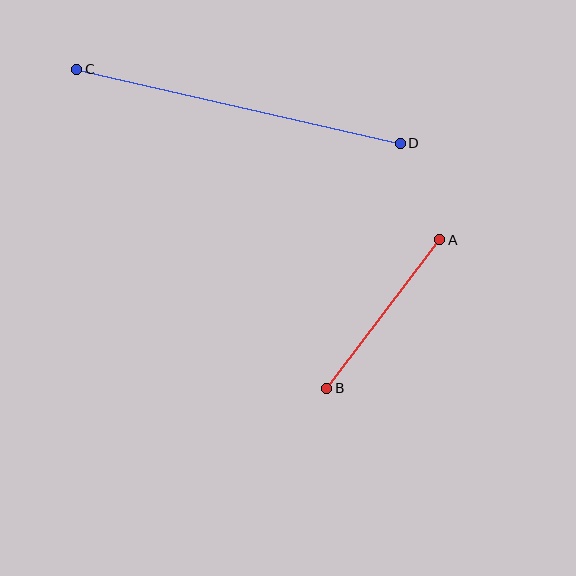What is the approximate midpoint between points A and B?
The midpoint is at approximately (383, 314) pixels.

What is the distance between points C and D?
The distance is approximately 331 pixels.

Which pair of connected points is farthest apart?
Points C and D are farthest apart.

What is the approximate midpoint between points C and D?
The midpoint is at approximately (238, 106) pixels.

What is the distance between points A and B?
The distance is approximately 186 pixels.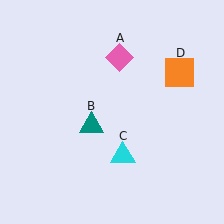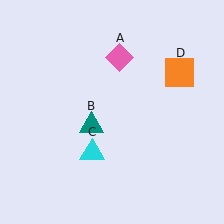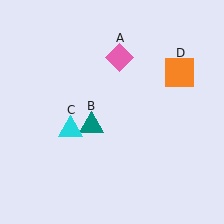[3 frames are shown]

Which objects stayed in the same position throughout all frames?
Pink diamond (object A) and teal triangle (object B) and orange square (object D) remained stationary.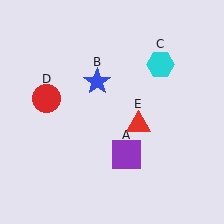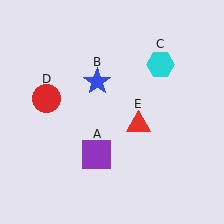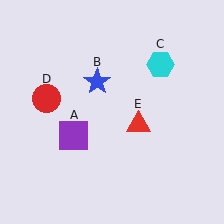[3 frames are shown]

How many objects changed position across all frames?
1 object changed position: purple square (object A).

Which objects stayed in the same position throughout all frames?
Blue star (object B) and cyan hexagon (object C) and red circle (object D) and red triangle (object E) remained stationary.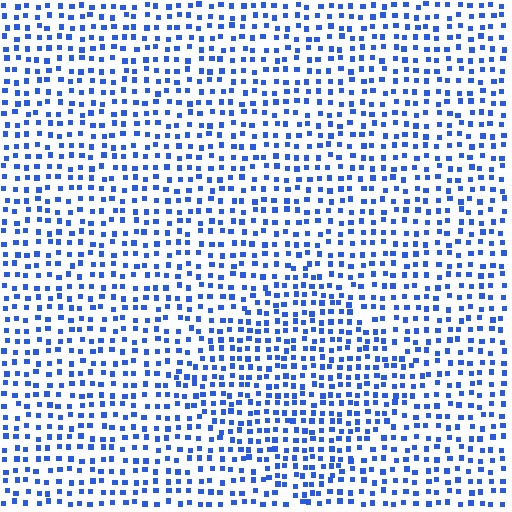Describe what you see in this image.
The image contains small blue elements arranged at two different densities. A diamond-shaped region is visible where the elements are more densely packed than the surrounding area.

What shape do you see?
I see a diamond.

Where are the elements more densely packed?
The elements are more densely packed inside the diamond boundary.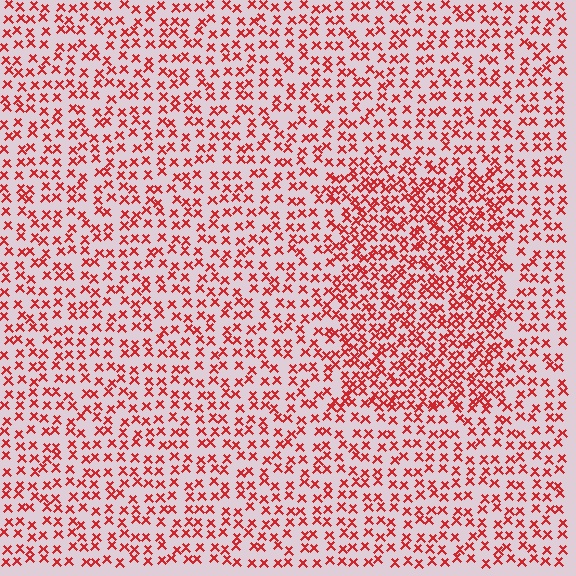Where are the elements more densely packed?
The elements are more densely packed inside the rectangle boundary.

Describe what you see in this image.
The image contains small red elements arranged at two different densities. A rectangle-shaped region is visible where the elements are more densely packed than the surrounding area.